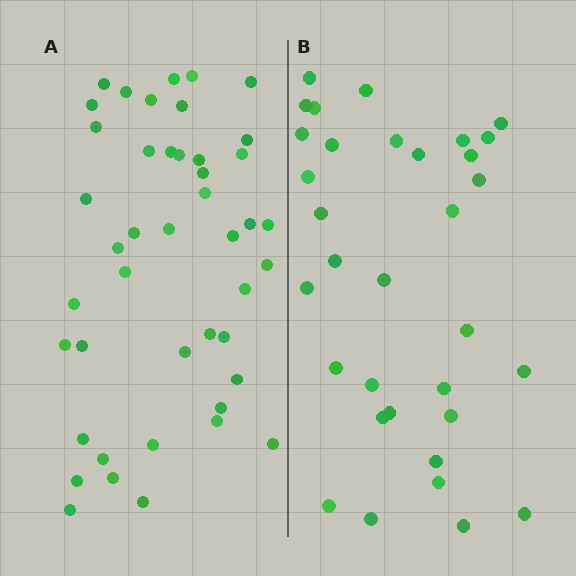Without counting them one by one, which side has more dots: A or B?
Region A (the left region) has more dots.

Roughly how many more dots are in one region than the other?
Region A has roughly 12 or so more dots than region B.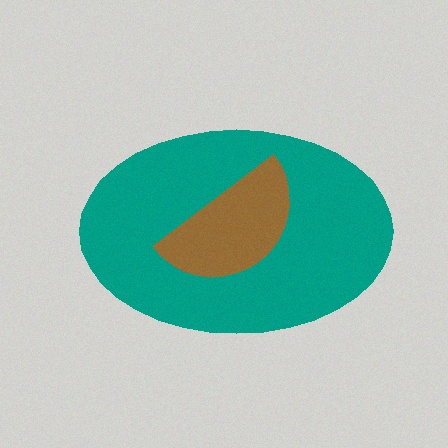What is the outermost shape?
The teal ellipse.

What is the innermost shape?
The brown semicircle.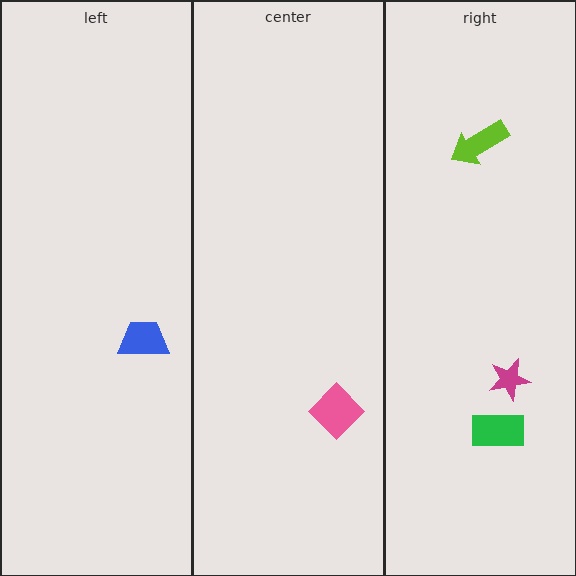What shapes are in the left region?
The blue trapezoid.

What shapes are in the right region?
The lime arrow, the green rectangle, the magenta star.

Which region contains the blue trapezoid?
The left region.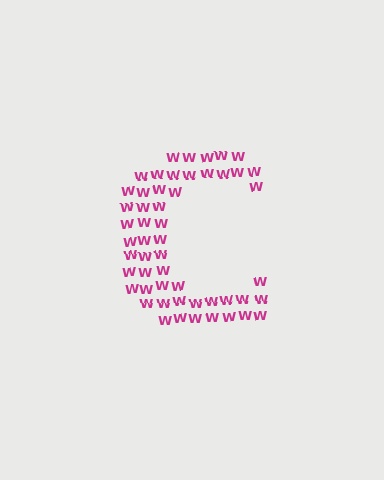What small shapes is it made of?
It is made of small letter W's.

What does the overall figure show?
The overall figure shows the letter C.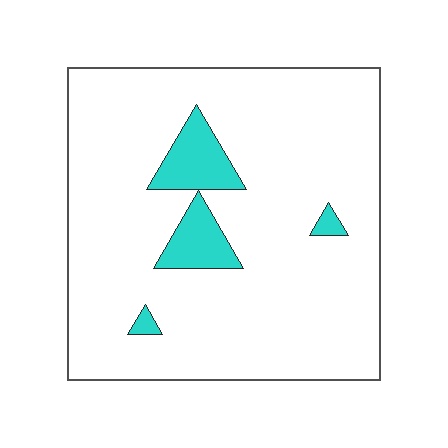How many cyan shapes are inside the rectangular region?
4.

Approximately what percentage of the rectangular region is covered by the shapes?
Approximately 10%.